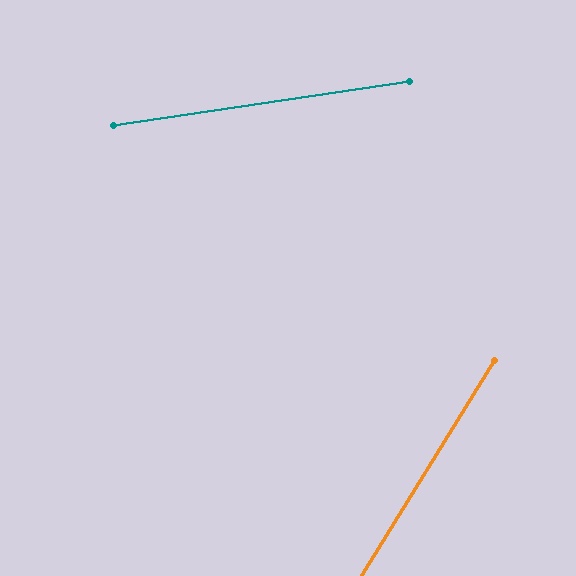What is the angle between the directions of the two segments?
Approximately 50 degrees.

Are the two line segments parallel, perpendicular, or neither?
Neither parallel nor perpendicular — they differ by about 50°.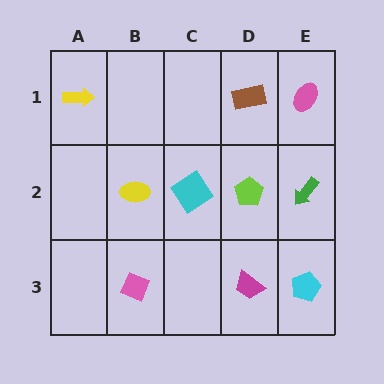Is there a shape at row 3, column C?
No, that cell is empty.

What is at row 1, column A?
A yellow arrow.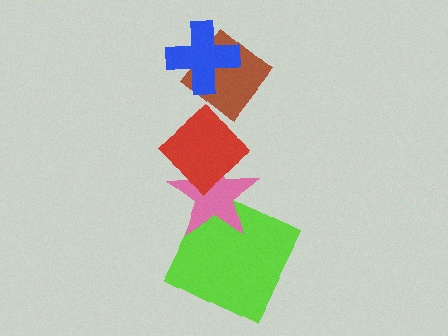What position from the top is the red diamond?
The red diamond is 3rd from the top.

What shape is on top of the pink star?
The red diamond is on top of the pink star.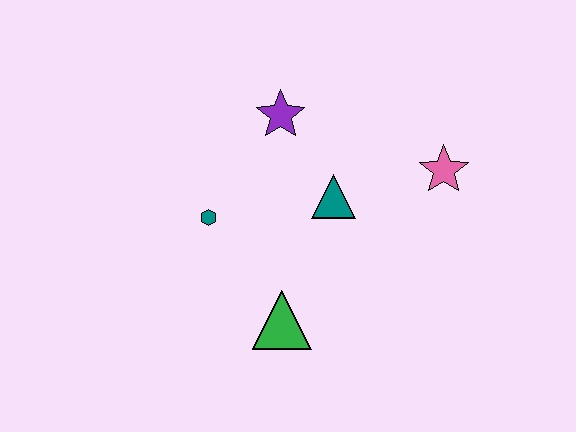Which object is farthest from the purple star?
The green triangle is farthest from the purple star.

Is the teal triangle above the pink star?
No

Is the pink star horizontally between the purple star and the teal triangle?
No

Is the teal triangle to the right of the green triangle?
Yes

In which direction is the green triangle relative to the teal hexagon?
The green triangle is below the teal hexagon.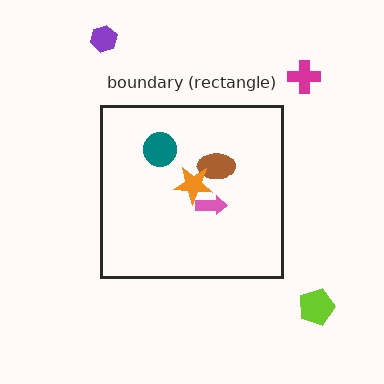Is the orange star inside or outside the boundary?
Inside.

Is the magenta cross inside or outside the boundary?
Outside.